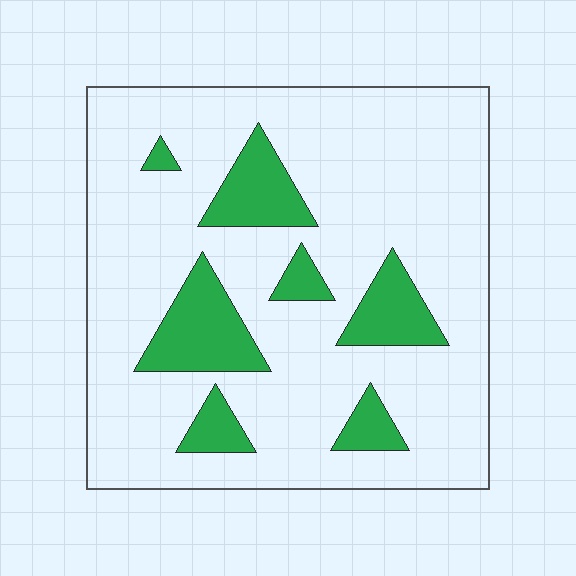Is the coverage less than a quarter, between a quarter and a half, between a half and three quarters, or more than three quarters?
Less than a quarter.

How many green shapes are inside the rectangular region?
7.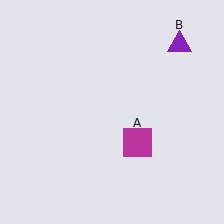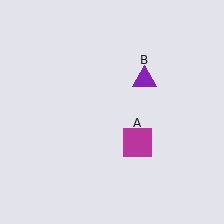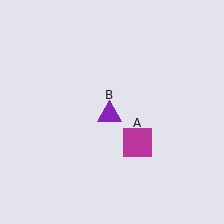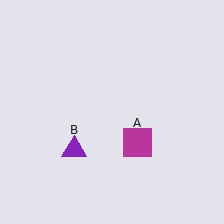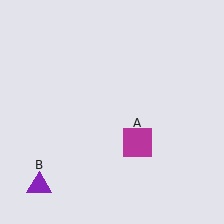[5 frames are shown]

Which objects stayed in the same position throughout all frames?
Magenta square (object A) remained stationary.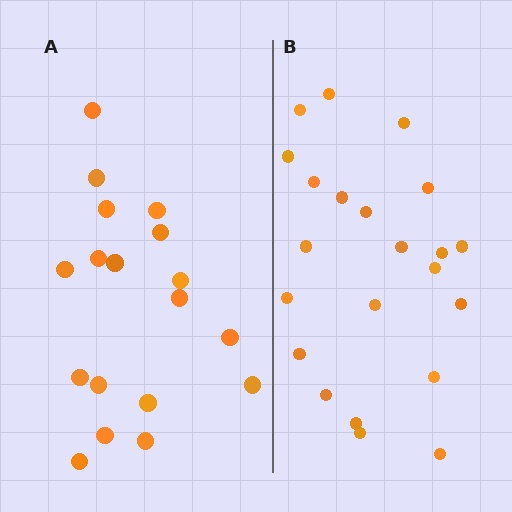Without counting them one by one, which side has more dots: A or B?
Region B (the right region) has more dots.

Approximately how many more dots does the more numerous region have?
Region B has about 4 more dots than region A.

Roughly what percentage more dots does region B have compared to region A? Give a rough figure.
About 20% more.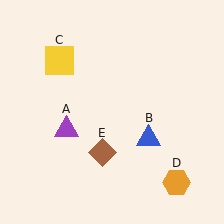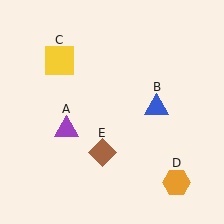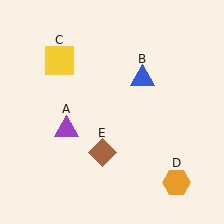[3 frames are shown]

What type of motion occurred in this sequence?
The blue triangle (object B) rotated counterclockwise around the center of the scene.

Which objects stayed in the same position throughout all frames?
Purple triangle (object A) and yellow square (object C) and orange hexagon (object D) and brown diamond (object E) remained stationary.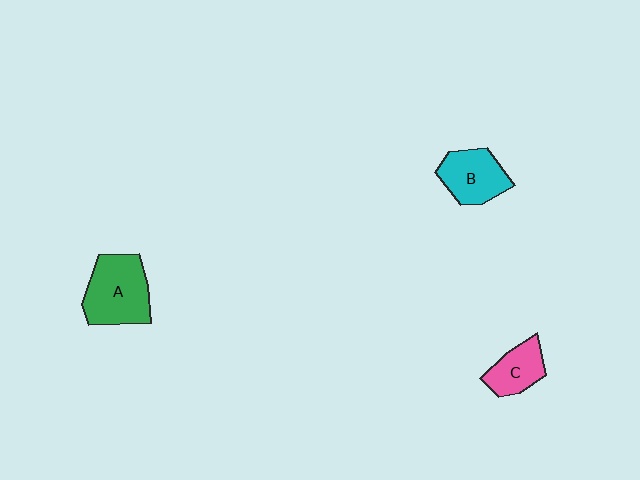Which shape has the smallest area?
Shape C (pink).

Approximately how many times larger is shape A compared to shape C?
Approximately 1.7 times.